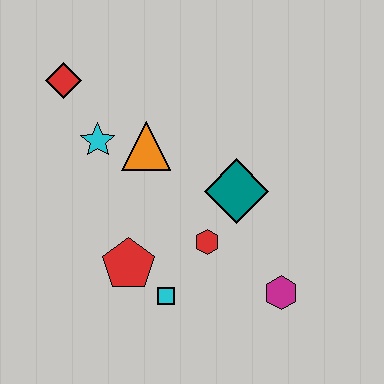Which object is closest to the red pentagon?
The cyan square is closest to the red pentagon.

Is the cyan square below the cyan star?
Yes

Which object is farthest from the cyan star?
The magenta hexagon is farthest from the cyan star.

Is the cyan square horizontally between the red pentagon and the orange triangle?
No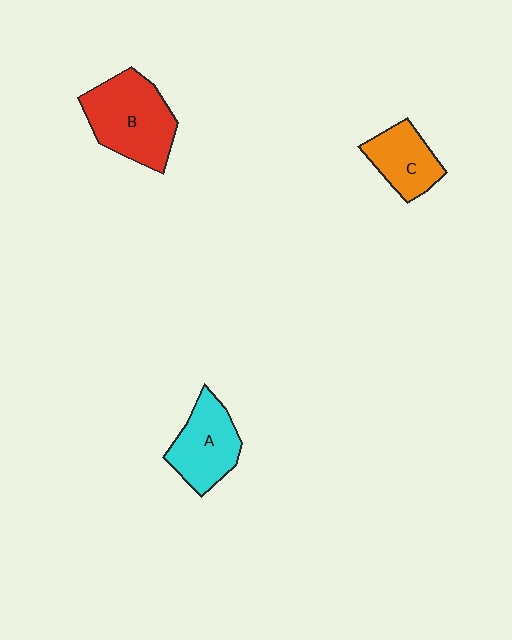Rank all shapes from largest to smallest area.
From largest to smallest: B (red), A (cyan), C (orange).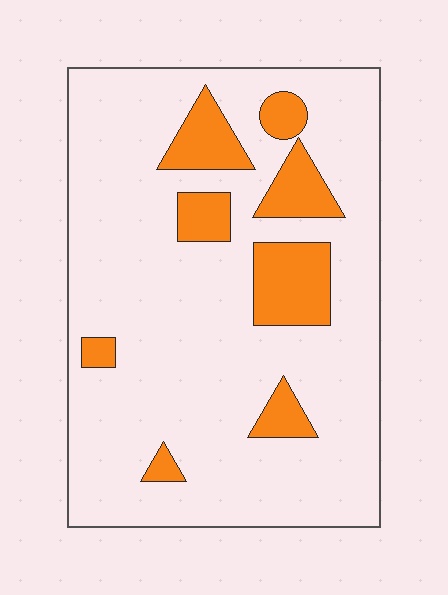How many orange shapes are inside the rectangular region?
8.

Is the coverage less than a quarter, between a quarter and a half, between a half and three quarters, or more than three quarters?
Less than a quarter.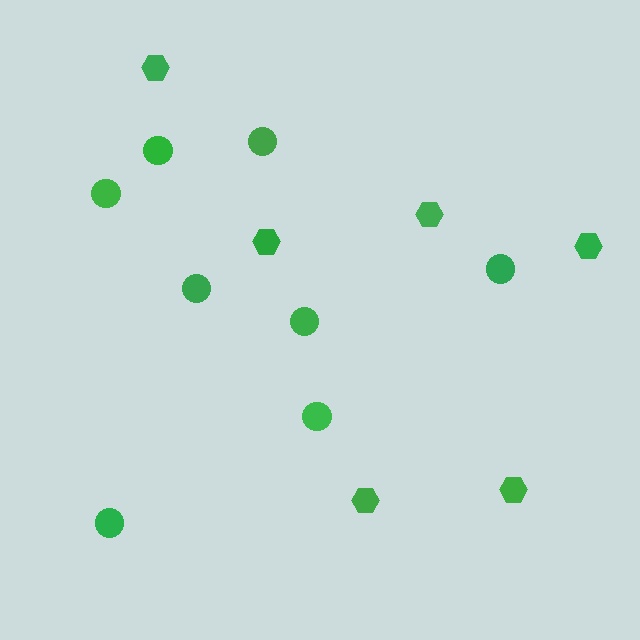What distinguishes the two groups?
There are 2 groups: one group of hexagons (6) and one group of circles (8).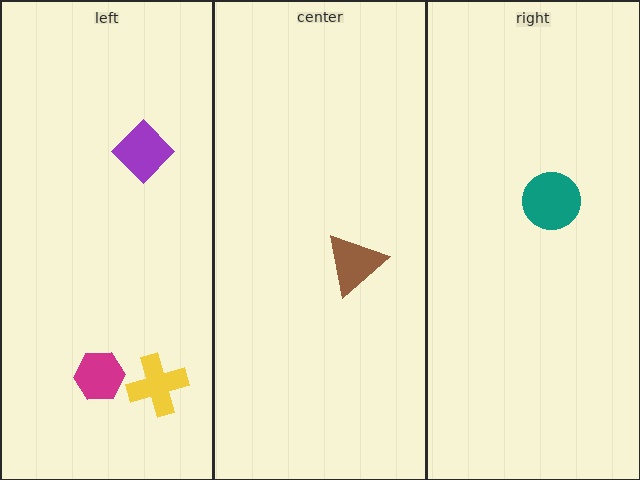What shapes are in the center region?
The brown triangle.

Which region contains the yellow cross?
The left region.